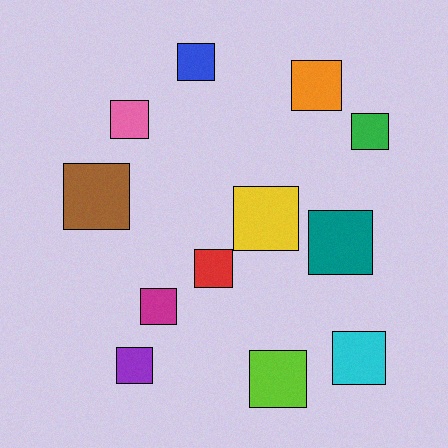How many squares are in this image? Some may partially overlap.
There are 12 squares.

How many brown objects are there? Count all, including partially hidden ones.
There is 1 brown object.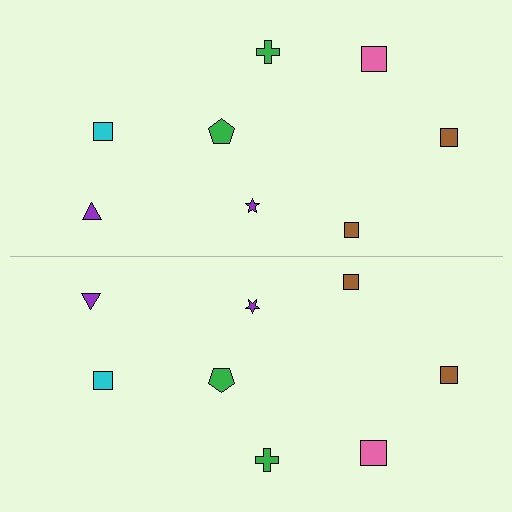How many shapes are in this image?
There are 16 shapes in this image.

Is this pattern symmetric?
Yes, this pattern has bilateral (reflection) symmetry.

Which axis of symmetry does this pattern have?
The pattern has a horizontal axis of symmetry running through the center of the image.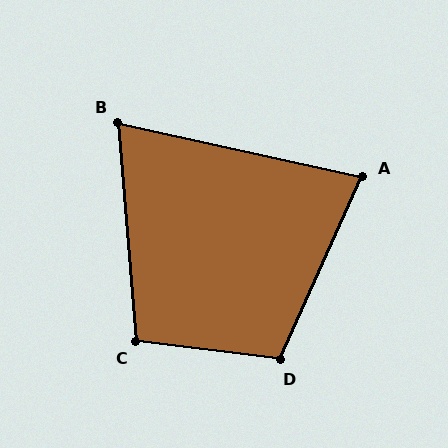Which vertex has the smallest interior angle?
B, at approximately 73 degrees.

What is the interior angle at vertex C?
Approximately 102 degrees (obtuse).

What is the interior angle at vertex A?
Approximately 78 degrees (acute).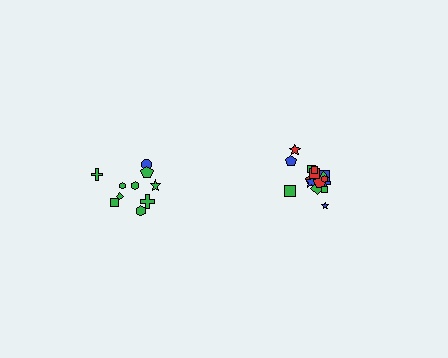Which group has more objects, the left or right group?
The right group.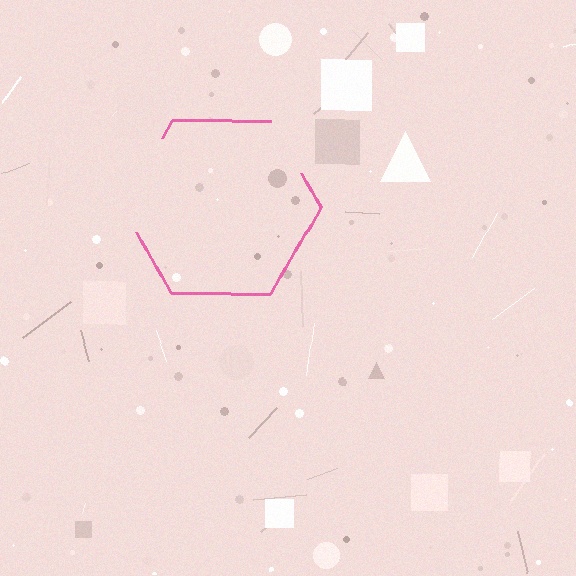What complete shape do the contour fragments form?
The contour fragments form a hexagon.